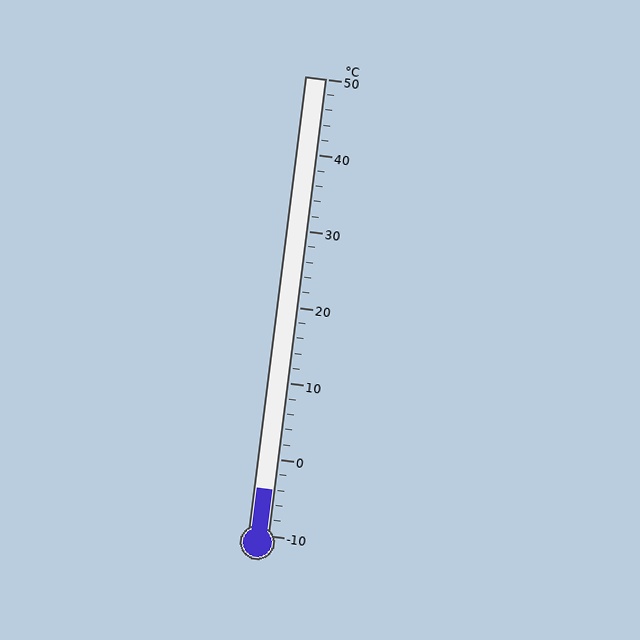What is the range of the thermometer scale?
The thermometer scale ranges from -10°C to 50°C.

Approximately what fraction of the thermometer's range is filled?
The thermometer is filled to approximately 10% of its range.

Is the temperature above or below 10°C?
The temperature is below 10°C.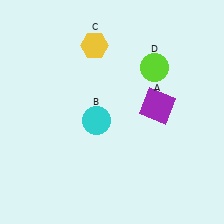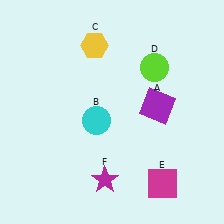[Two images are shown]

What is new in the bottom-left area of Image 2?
A magenta star (F) was added in the bottom-left area of Image 2.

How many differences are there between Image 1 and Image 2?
There are 2 differences between the two images.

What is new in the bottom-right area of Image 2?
A magenta square (E) was added in the bottom-right area of Image 2.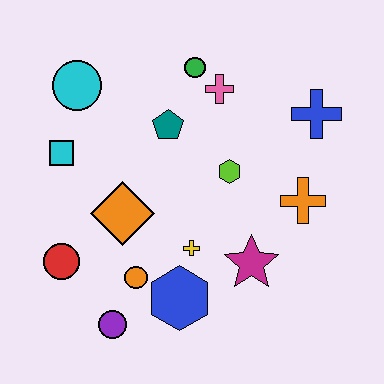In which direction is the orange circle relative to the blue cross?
The orange circle is to the left of the blue cross.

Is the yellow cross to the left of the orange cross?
Yes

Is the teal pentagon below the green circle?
Yes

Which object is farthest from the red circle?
The blue cross is farthest from the red circle.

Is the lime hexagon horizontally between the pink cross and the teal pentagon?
No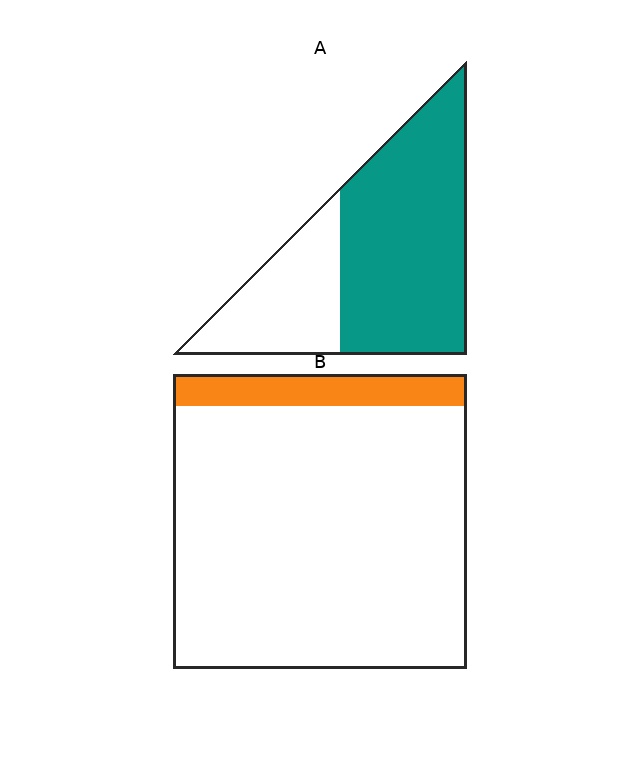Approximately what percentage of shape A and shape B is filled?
A is approximately 70% and B is approximately 10%.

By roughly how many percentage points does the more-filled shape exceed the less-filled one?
By roughly 55 percentage points (A over B).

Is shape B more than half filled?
No.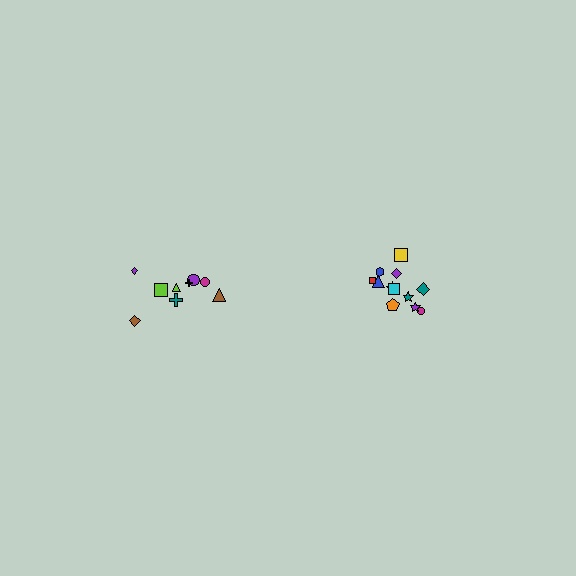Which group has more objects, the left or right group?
The right group.